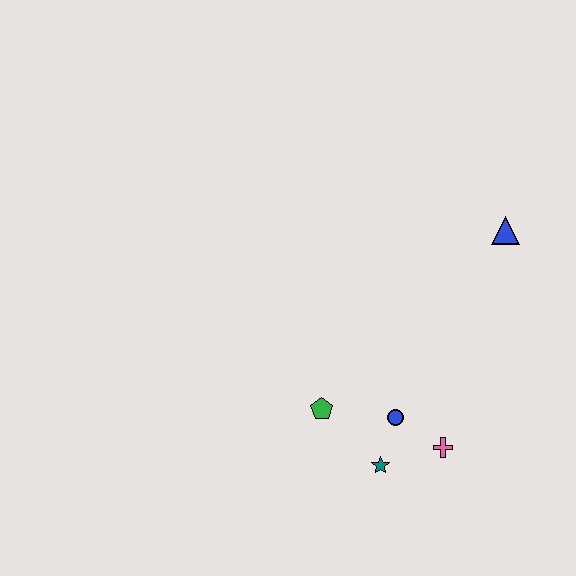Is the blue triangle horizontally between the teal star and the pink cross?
No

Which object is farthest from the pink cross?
The blue triangle is farthest from the pink cross.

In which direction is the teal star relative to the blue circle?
The teal star is below the blue circle.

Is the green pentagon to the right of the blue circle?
No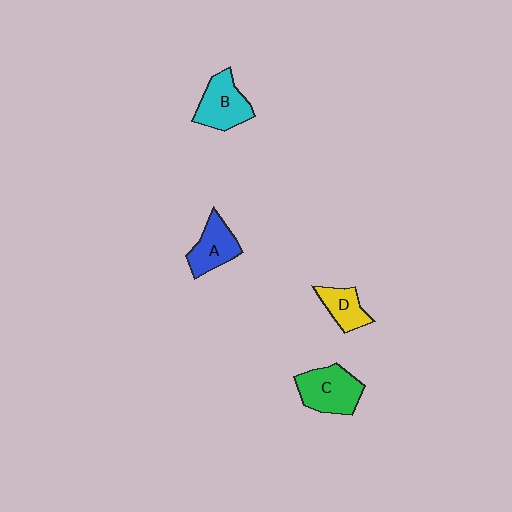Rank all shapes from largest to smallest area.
From largest to smallest: C (green), B (cyan), A (blue), D (yellow).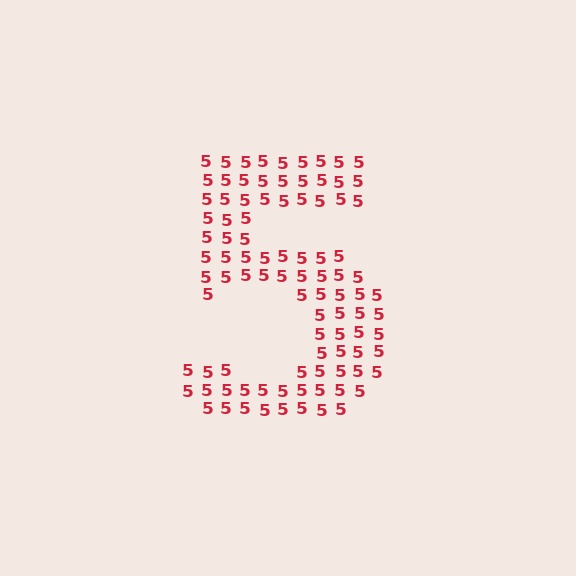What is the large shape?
The large shape is the digit 5.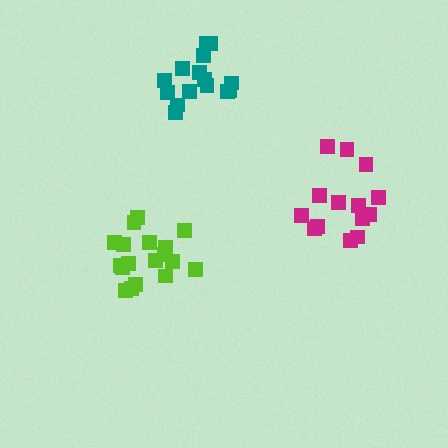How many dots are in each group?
Group 1: 18 dots, Group 2: 14 dots, Group 3: 15 dots (47 total).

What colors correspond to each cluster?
The clusters are colored: lime, magenta, teal.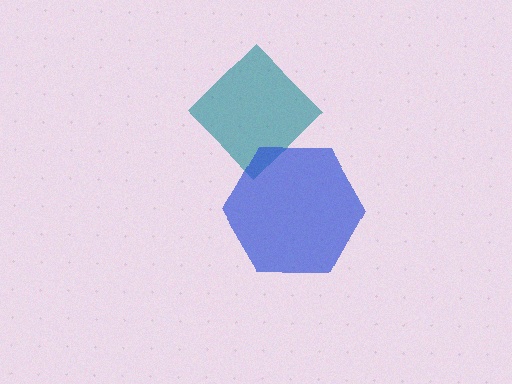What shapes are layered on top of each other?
The layered shapes are: a teal diamond, a blue hexagon.